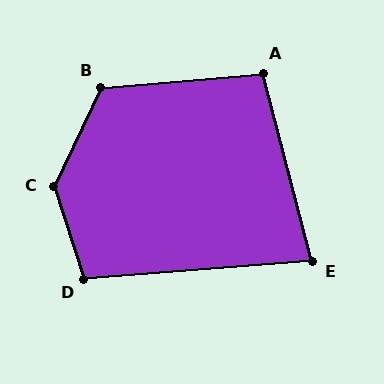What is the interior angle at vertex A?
Approximately 99 degrees (obtuse).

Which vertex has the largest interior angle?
C, at approximately 136 degrees.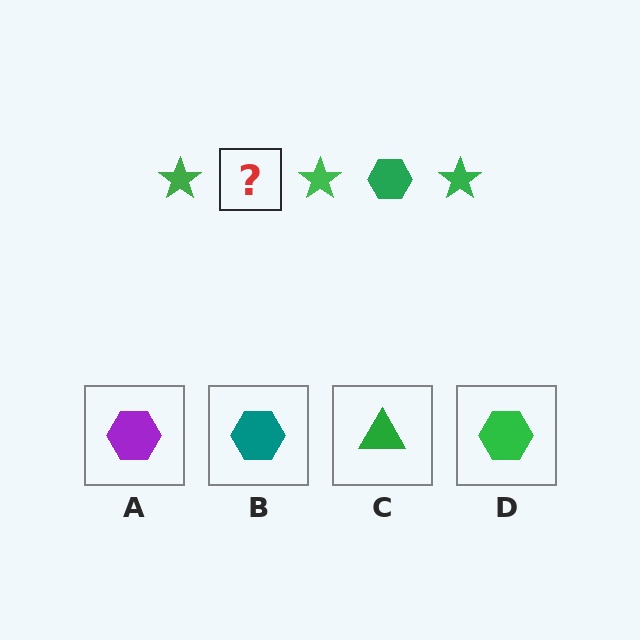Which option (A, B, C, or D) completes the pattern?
D.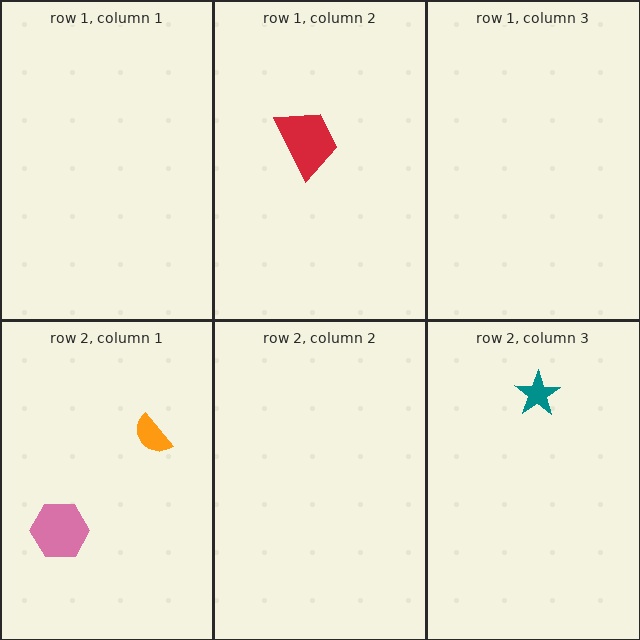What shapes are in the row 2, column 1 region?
The orange semicircle, the pink hexagon.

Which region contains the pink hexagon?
The row 2, column 1 region.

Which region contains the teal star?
The row 2, column 3 region.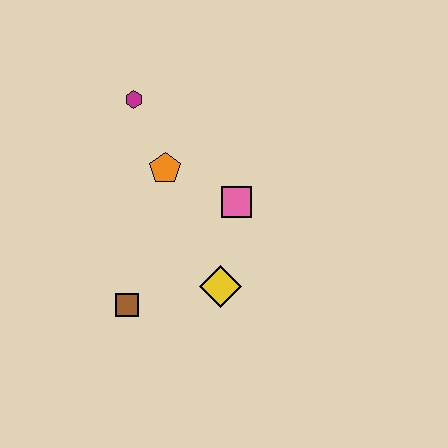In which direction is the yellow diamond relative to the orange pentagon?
The yellow diamond is below the orange pentagon.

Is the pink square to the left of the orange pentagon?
No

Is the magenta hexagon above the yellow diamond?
Yes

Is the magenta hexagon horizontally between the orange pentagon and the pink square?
No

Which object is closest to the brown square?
The yellow diamond is closest to the brown square.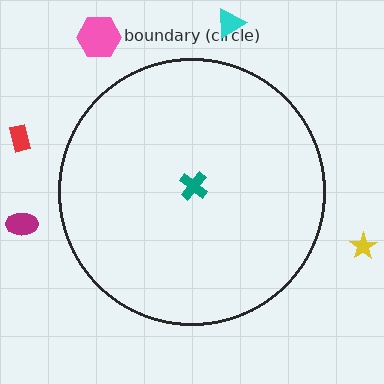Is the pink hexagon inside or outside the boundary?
Outside.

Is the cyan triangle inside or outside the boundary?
Outside.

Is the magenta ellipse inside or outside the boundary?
Outside.